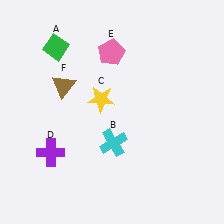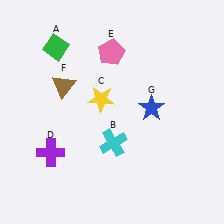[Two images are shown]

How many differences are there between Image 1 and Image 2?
There is 1 difference between the two images.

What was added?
A blue star (G) was added in Image 2.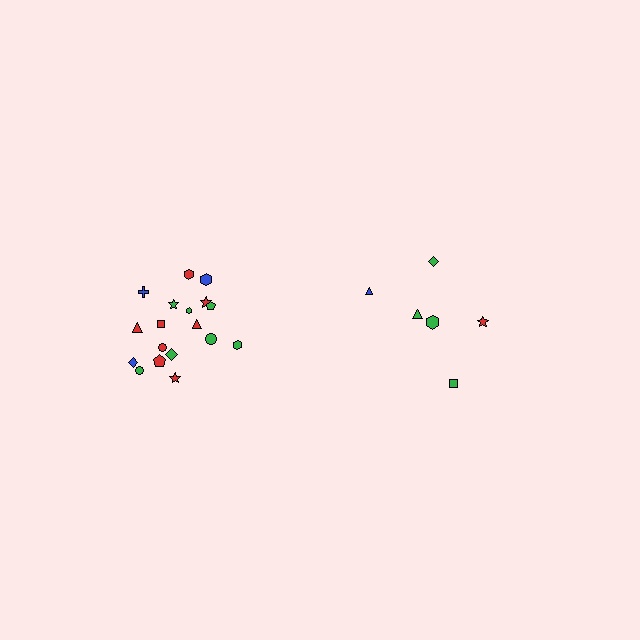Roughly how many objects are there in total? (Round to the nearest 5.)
Roughly 25 objects in total.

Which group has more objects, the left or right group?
The left group.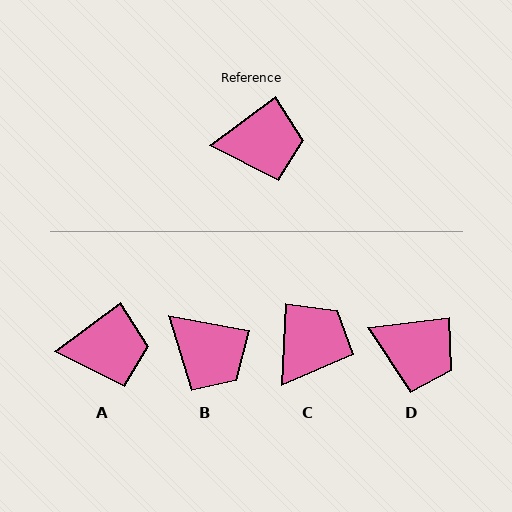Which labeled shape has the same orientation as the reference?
A.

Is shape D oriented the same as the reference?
No, it is off by about 30 degrees.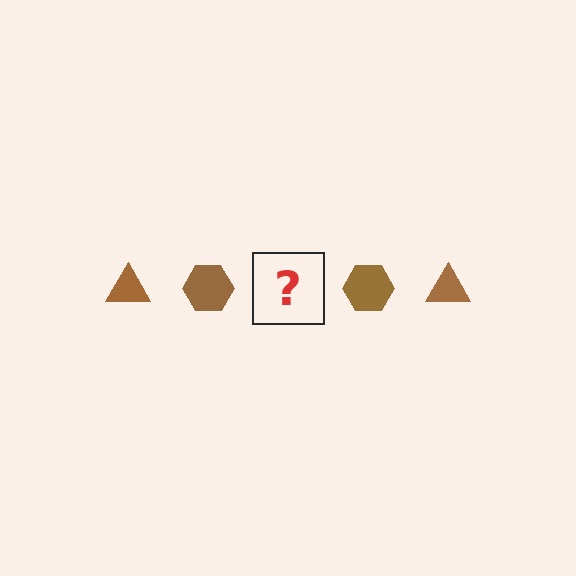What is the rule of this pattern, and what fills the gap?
The rule is that the pattern cycles through triangle, hexagon shapes in brown. The gap should be filled with a brown triangle.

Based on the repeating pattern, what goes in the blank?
The blank should be a brown triangle.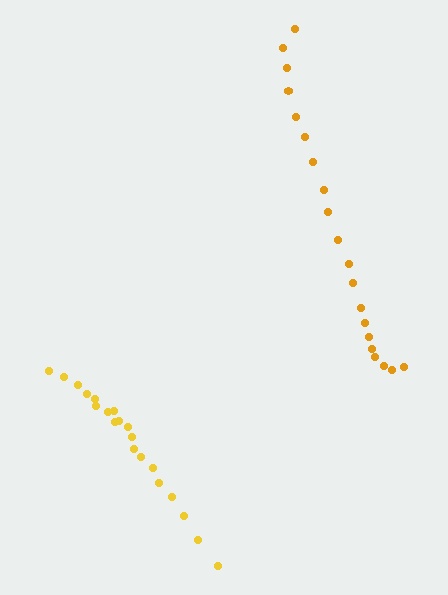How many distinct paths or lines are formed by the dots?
There are 2 distinct paths.